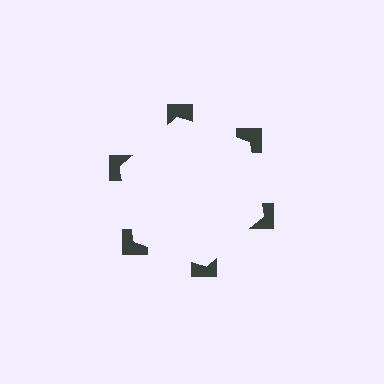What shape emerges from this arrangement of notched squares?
An illusory hexagon — its edges are inferred from the aligned wedge cuts in the notched squares, not physically drawn.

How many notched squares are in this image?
There are 6 — one at each vertex of the illusory hexagon.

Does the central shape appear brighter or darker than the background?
It typically appears slightly brighter than the background, even though no actual brightness change is drawn.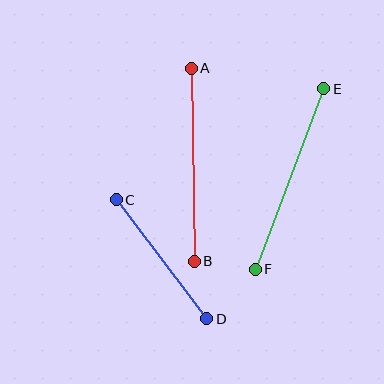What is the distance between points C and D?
The distance is approximately 150 pixels.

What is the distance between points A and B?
The distance is approximately 193 pixels.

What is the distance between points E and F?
The distance is approximately 193 pixels.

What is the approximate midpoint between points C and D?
The midpoint is at approximately (161, 259) pixels.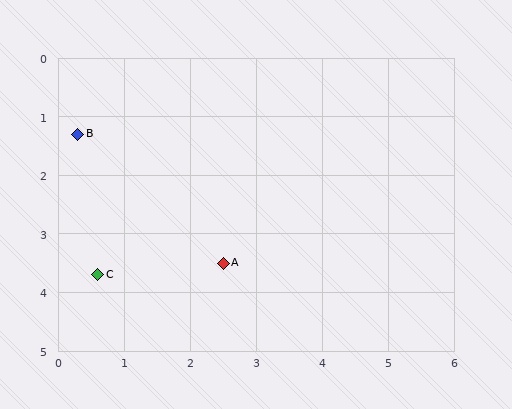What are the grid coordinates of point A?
Point A is at approximately (2.5, 3.5).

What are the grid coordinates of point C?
Point C is at approximately (0.6, 3.7).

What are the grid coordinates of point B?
Point B is at approximately (0.3, 1.3).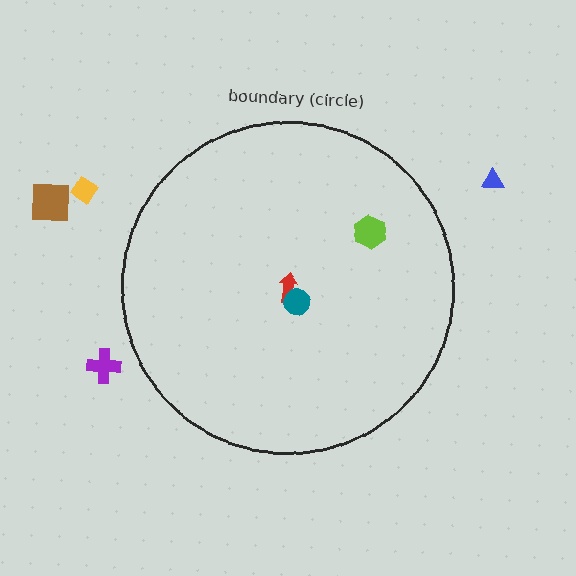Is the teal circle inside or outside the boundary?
Inside.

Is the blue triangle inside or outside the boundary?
Outside.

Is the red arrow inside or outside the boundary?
Inside.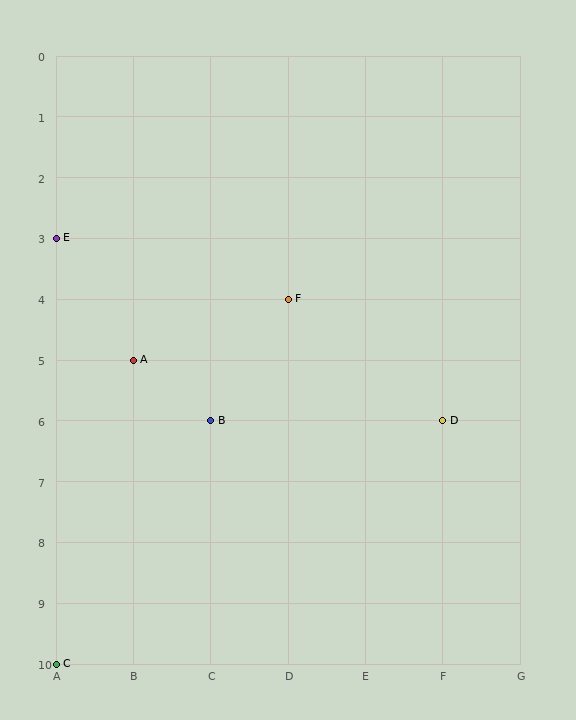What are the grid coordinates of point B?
Point B is at grid coordinates (C, 6).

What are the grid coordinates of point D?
Point D is at grid coordinates (F, 6).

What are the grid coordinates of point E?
Point E is at grid coordinates (A, 3).